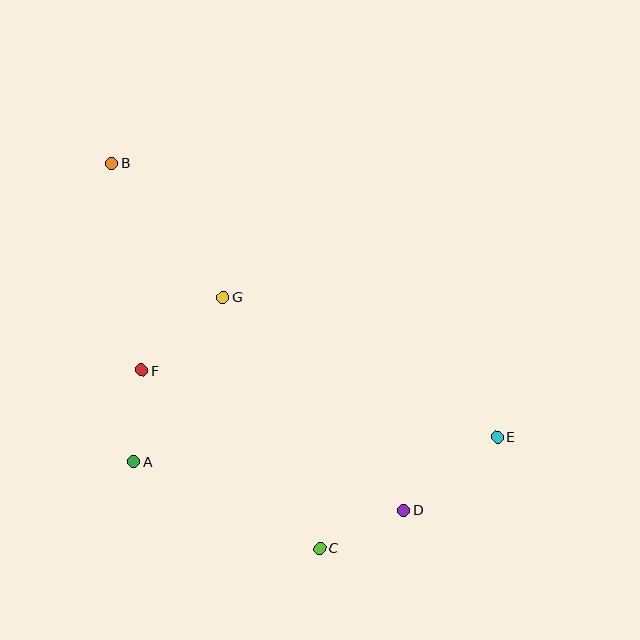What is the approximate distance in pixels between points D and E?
The distance between D and E is approximately 118 pixels.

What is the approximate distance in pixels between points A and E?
The distance between A and E is approximately 364 pixels.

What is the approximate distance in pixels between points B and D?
The distance between B and D is approximately 453 pixels.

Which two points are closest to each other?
Points A and F are closest to each other.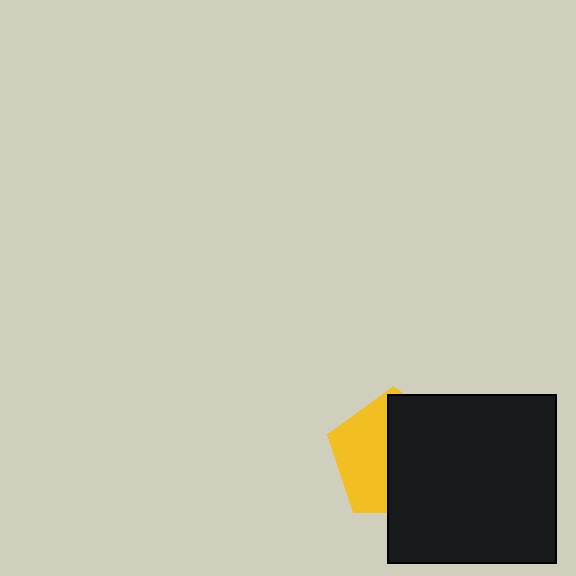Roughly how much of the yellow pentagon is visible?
A small part of it is visible (roughly 44%).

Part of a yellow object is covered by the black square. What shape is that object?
It is a pentagon.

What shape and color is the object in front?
The object in front is a black square.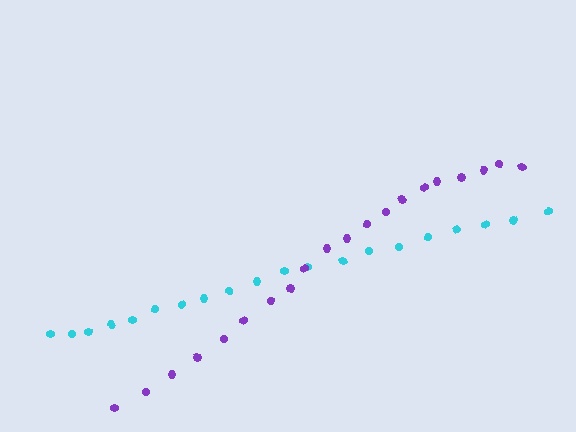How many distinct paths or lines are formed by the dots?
There are 2 distinct paths.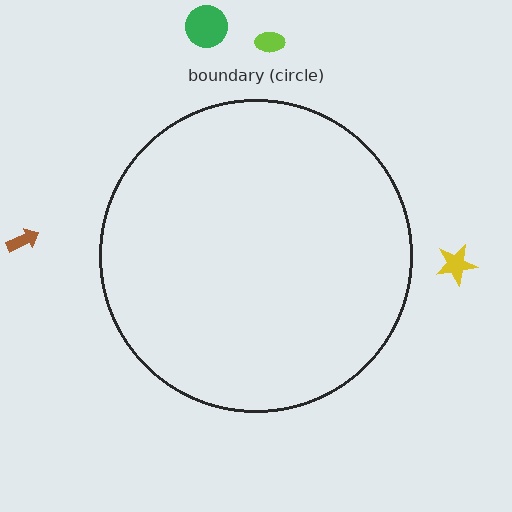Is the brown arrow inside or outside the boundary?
Outside.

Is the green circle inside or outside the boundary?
Outside.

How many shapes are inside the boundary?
0 inside, 4 outside.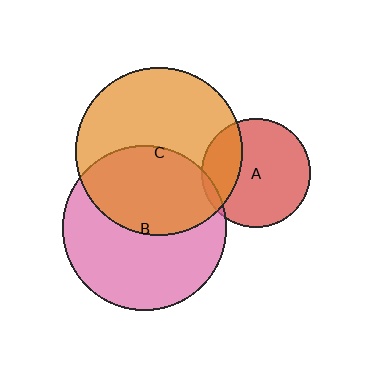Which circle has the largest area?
Circle C (orange).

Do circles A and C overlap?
Yes.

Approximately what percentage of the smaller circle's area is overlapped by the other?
Approximately 25%.